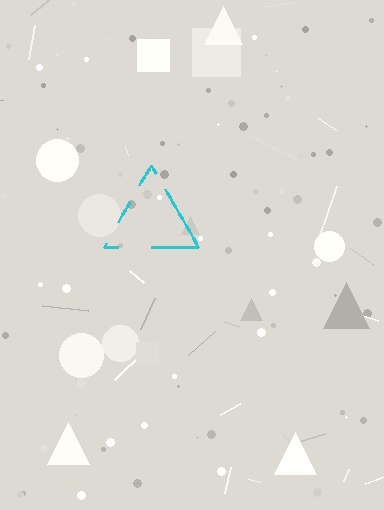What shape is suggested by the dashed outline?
The dashed outline suggests a triangle.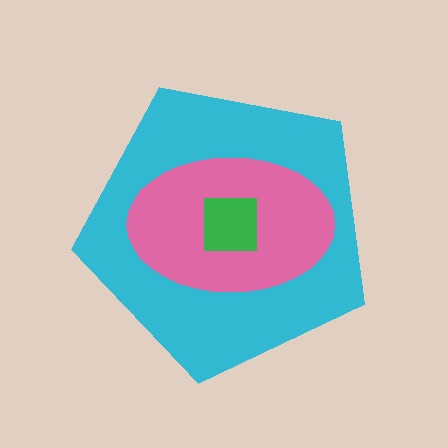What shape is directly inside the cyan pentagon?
The pink ellipse.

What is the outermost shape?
The cyan pentagon.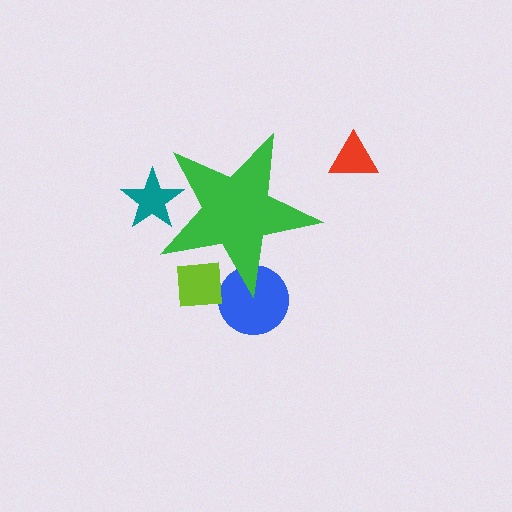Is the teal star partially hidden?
Yes, the teal star is partially hidden behind the green star.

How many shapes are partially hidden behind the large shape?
3 shapes are partially hidden.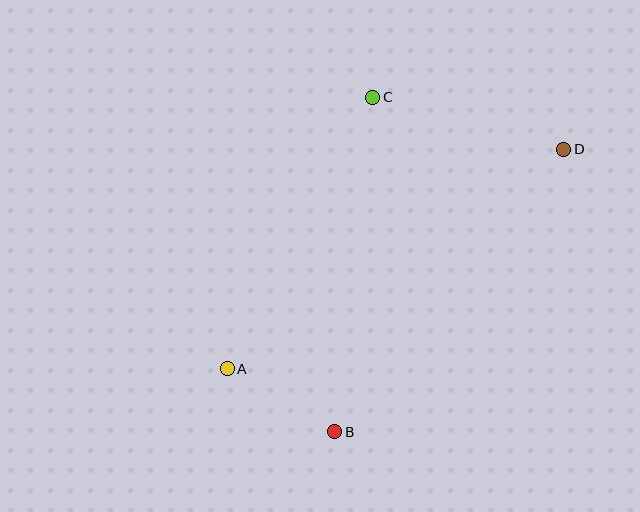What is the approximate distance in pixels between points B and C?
The distance between B and C is approximately 336 pixels.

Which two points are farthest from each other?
Points A and D are farthest from each other.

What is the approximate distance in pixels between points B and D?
The distance between B and D is approximately 364 pixels.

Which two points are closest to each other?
Points A and B are closest to each other.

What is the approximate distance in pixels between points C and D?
The distance between C and D is approximately 198 pixels.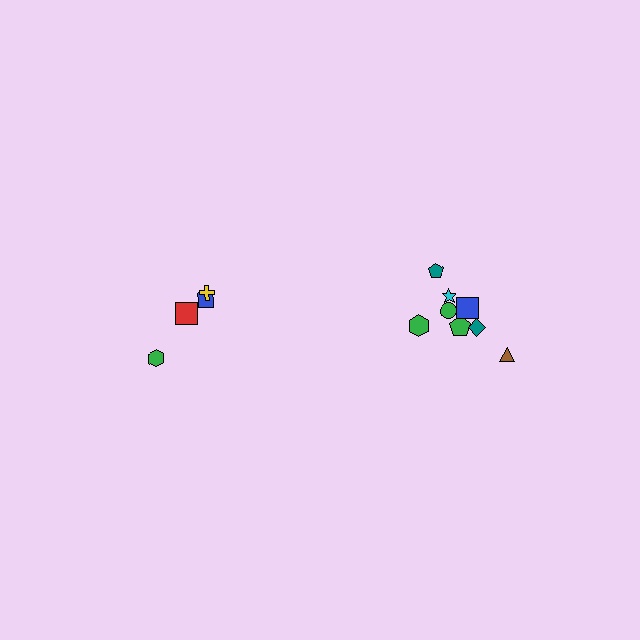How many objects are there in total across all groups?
There are 12 objects.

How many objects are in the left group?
There are 4 objects.